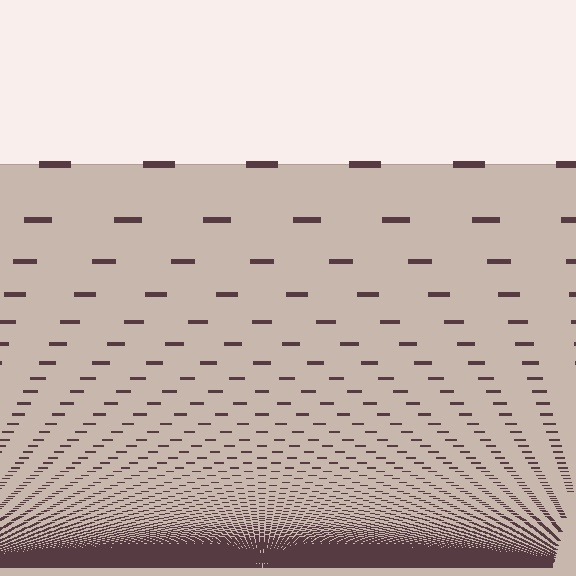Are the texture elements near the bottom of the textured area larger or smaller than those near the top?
Smaller. The gradient is inverted — elements near the bottom are smaller and denser.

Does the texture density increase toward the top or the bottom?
Density increases toward the bottom.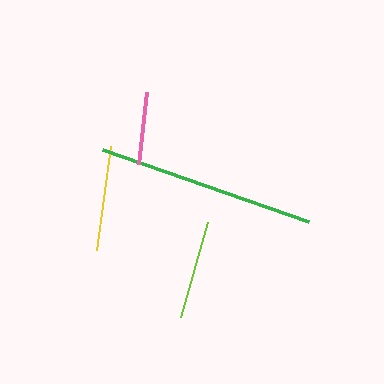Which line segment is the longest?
The green line is the longest at approximately 219 pixels.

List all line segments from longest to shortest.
From longest to shortest: green, yellow, lime, pink.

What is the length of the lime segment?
The lime segment is approximately 99 pixels long.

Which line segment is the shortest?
The pink line is the shortest at approximately 73 pixels.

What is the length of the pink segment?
The pink segment is approximately 73 pixels long.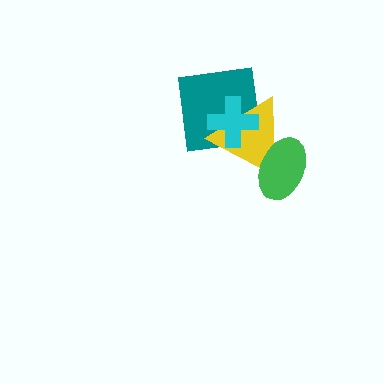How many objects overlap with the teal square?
2 objects overlap with the teal square.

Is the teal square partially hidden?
Yes, it is partially covered by another shape.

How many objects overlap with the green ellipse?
1 object overlaps with the green ellipse.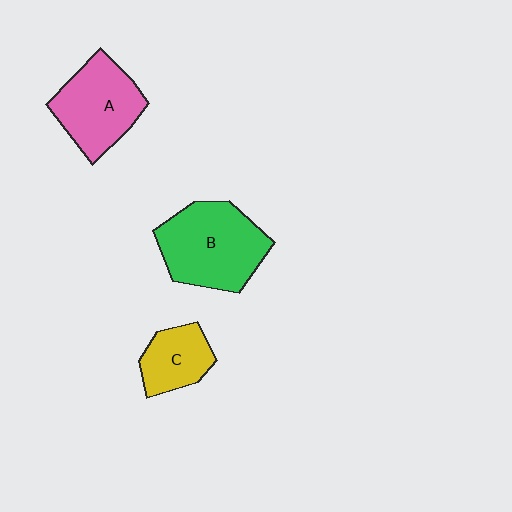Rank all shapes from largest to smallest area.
From largest to smallest: B (green), A (pink), C (yellow).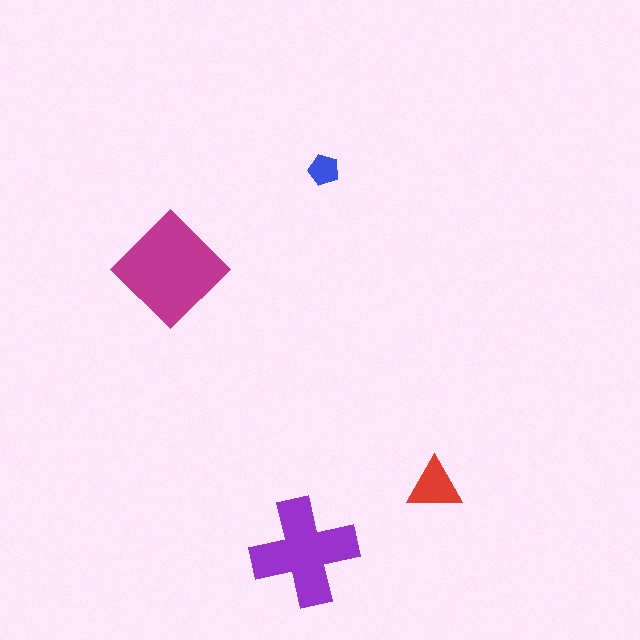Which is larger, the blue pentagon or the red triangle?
The red triangle.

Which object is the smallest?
The blue pentagon.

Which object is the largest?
The magenta diamond.